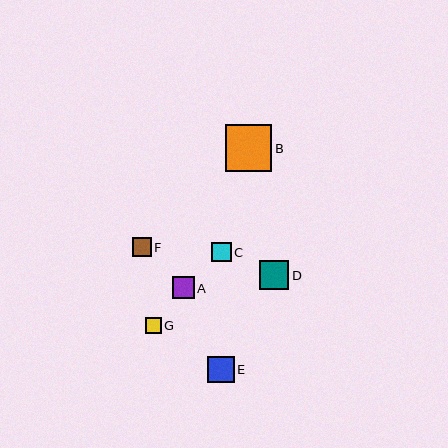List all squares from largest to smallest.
From largest to smallest: B, D, E, A, C, F, G.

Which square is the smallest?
Square G is the smallest with a size of approximately 16 pixels.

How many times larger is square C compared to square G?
Square C is approximately 1.2 times the size of square G.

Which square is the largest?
Square B is the largest with a size of approximately 46 pixels.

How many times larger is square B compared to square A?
Square B is approximately 2.1 times the size of square A.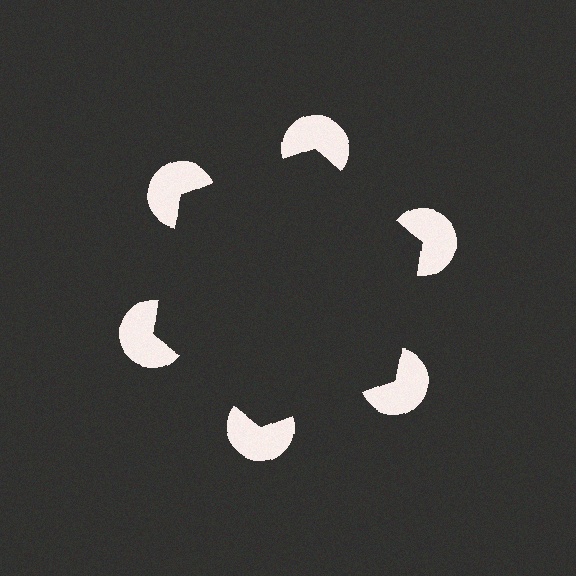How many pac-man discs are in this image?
There are 6 — one at each vertex of the illusory hexagon.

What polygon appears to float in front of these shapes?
An illusory hexagon — its edges are inferred from the aligned wedge cuts in the pac-man discs, not physically drawn.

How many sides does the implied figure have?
6 sides.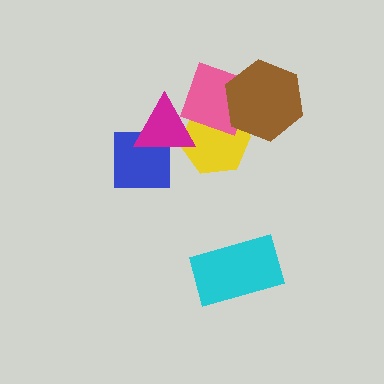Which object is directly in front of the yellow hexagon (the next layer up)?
The pink diamond is directly in front of the yellow hexagon.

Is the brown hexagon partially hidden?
No, no other shape covers it.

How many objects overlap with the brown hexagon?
2 objects overlap with the brown hexagon.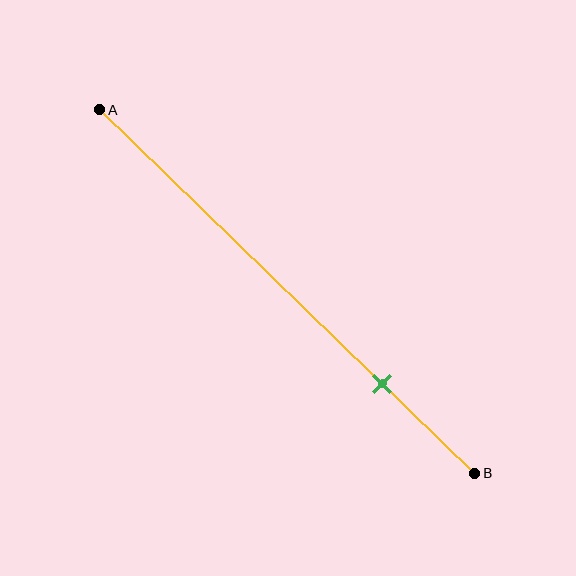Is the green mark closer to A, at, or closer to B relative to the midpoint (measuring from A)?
The green mark is closer to point B than the midpoint of segment AB.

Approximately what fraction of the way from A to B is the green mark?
The green mark is approximately 75% of the way from A to B.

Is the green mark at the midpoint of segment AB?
No, the mark is at about 75% from A, not at the 50% midpoint.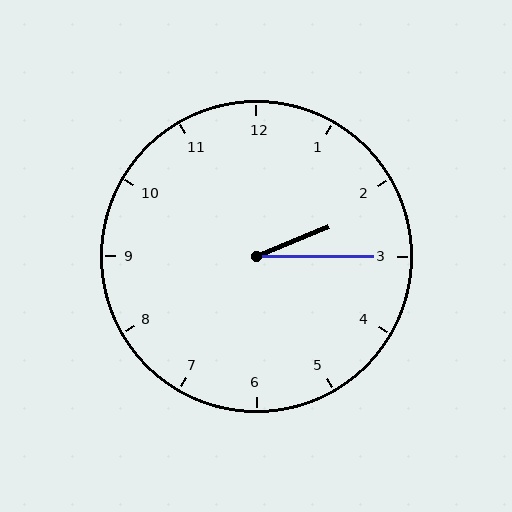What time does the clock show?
2:15.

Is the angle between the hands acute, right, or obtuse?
It is acute.